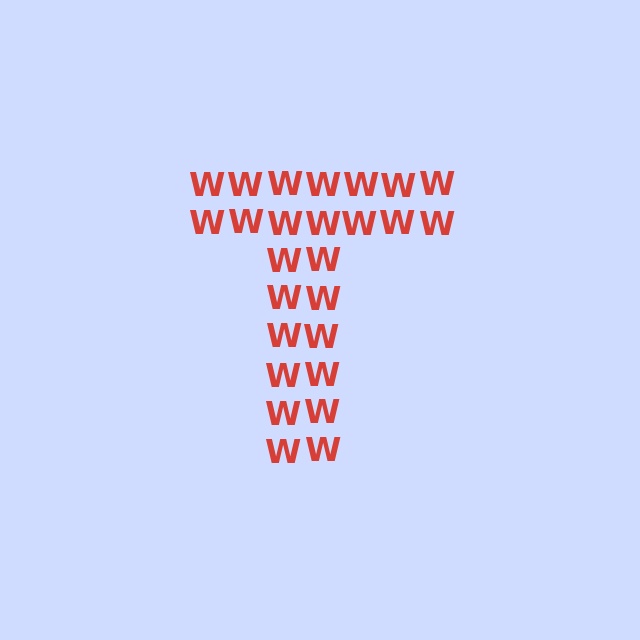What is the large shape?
The large shape is the letter T.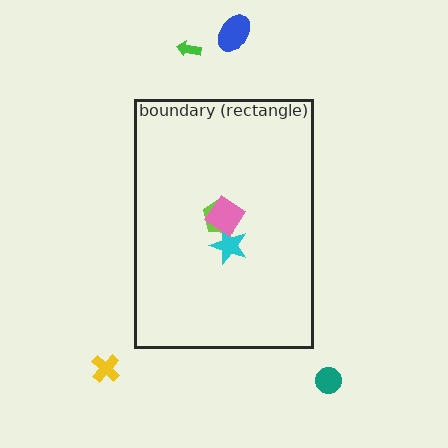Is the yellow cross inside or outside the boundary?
Outside.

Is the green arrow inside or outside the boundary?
Outside.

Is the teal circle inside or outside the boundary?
Outside.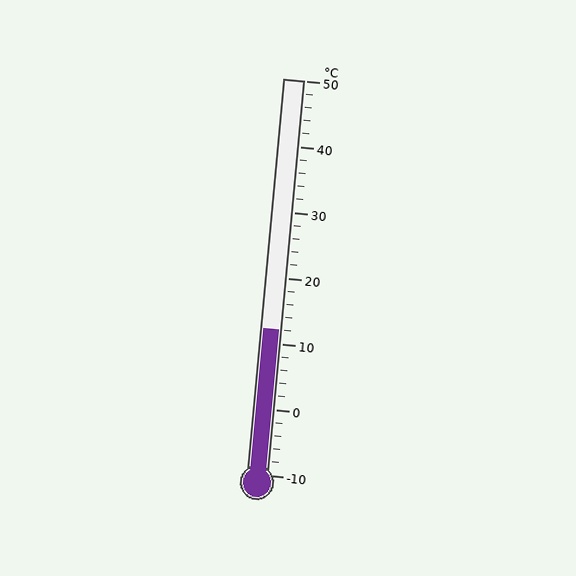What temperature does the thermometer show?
The thermometer shows approximately 12°C.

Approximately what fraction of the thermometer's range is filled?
The thermometer is filled to approximately 35% of its range.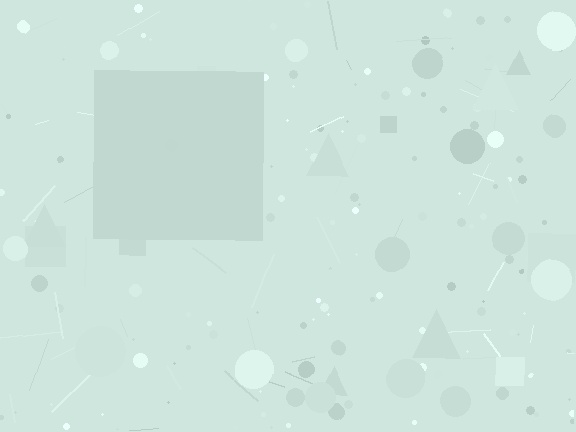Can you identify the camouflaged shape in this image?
The camouflaged shape is a square.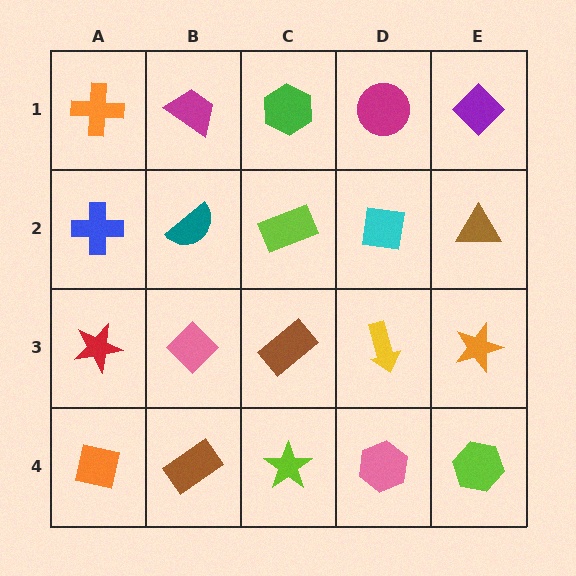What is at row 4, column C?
A lime star.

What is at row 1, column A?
An orange cross.